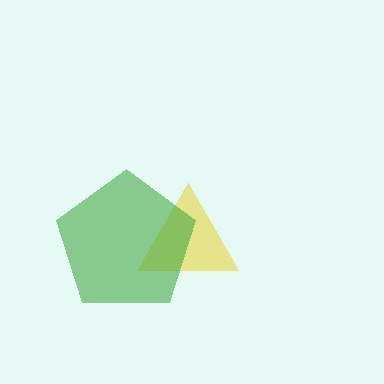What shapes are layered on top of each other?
The layered shapes are: a yellow triangle, a green pentagon.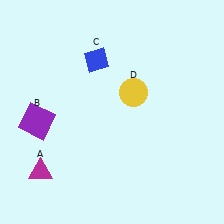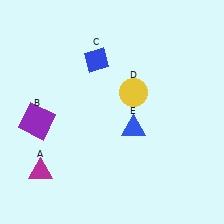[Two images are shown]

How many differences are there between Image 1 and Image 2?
There is 1 difference between the two images.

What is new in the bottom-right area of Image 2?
A blue triangle (E) was added in the bottom-right area of Image 2.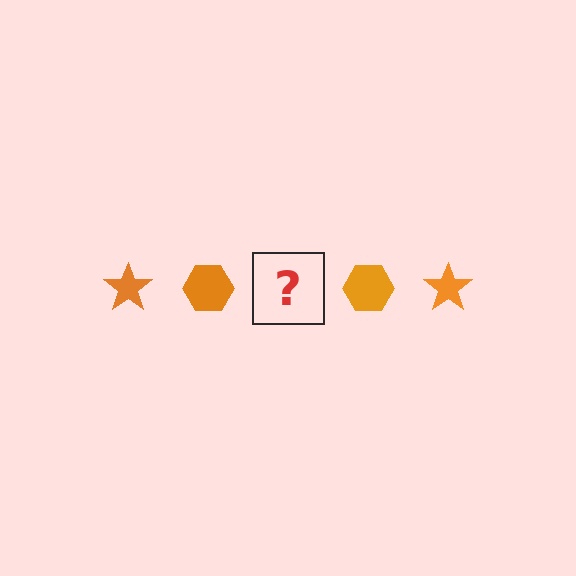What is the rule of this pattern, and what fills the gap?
The rule is that the pattern cycles through star, hexagon shapes in orange. The gap should be filled with an orange star.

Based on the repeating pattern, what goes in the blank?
The blank should be an orange star.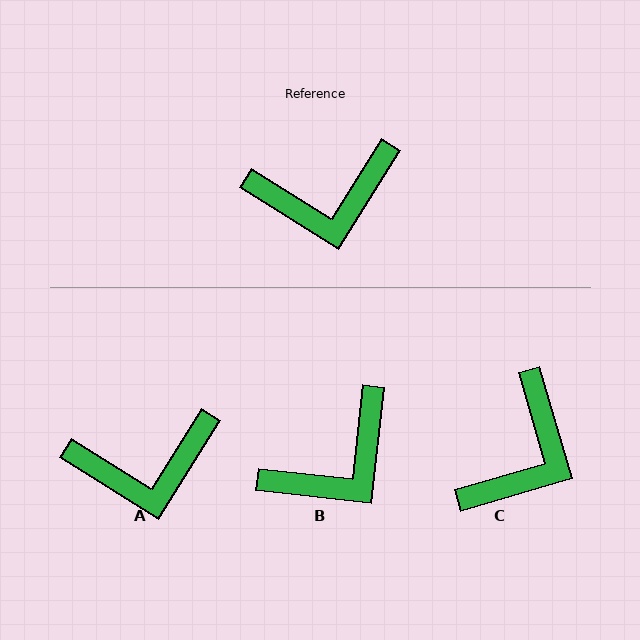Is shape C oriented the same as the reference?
No, it is off by about 49 degrees.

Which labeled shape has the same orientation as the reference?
A.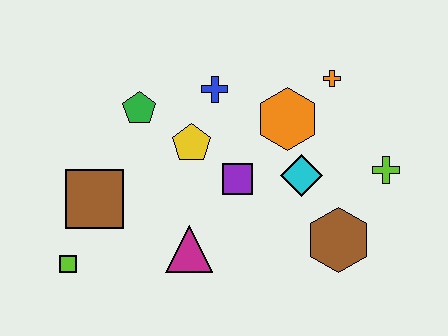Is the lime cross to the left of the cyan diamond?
No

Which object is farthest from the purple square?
The lime square is farthest from the purple square.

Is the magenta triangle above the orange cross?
No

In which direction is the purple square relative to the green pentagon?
The purple square is to the right of the green pentagon.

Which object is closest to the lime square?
The brown square is closest to the lime square.